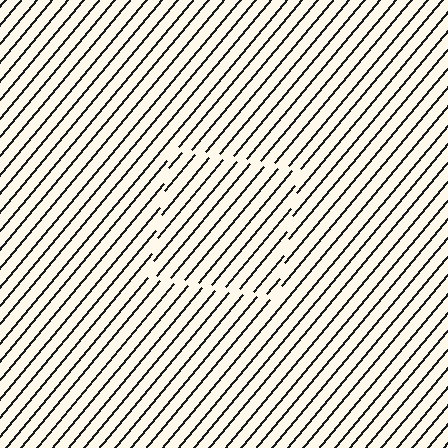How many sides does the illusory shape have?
4 sides — the line-ends trace a square.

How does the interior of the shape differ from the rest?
The interior of the shape contains the same grating, shifted by half a period — the contour is defined by the phase discontinuity where line-ends from the inner and outer gratings abut.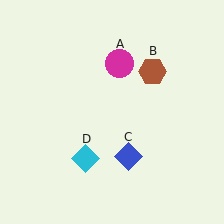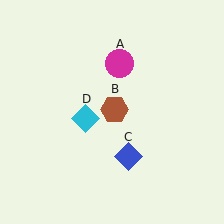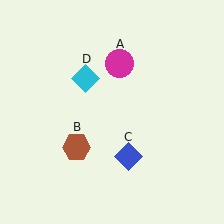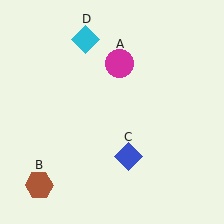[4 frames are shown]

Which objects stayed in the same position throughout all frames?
Magenta circle (object A) and blue diamond (object C) remained stationary.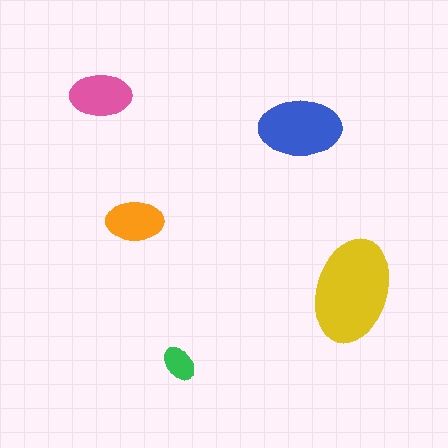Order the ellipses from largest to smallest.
the yellow one, the blue one, the pink one, the orange one, the green one.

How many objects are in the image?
There are 5 objects in the image.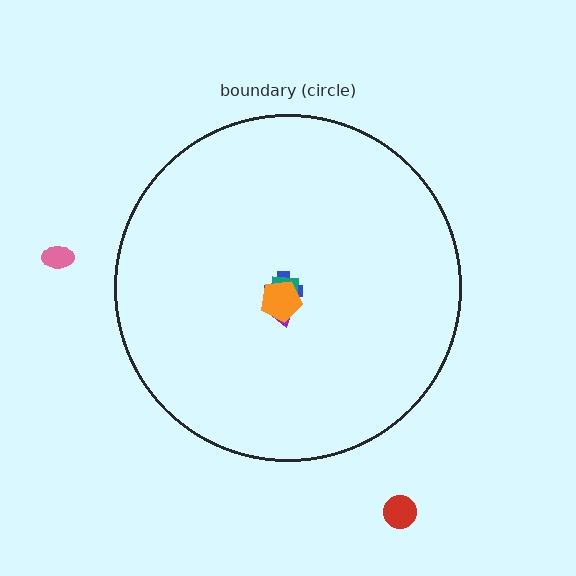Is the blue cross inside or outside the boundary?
Inside.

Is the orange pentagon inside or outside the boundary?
Inside.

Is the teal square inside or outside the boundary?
Inside.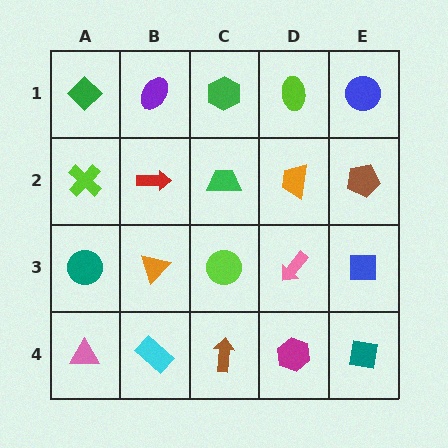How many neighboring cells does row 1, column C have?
3.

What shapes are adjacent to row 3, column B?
A red arrow (row 2, column B), a cyan rectangle (row 4, column B), a teal circle (row 3, column A), a lime circle (row 3, column C).